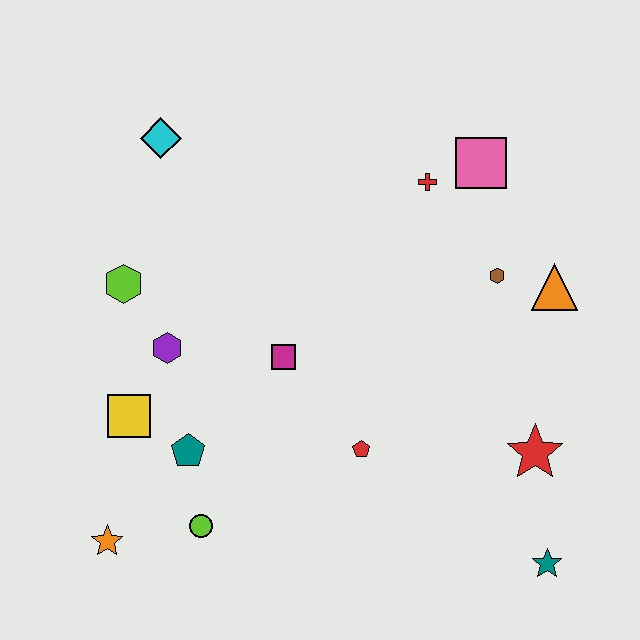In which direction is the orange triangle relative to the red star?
The orange triangle is above the red star.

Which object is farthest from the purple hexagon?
The teal star is farthest from the purple hexagon.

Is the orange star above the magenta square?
No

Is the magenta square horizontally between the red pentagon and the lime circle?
Yes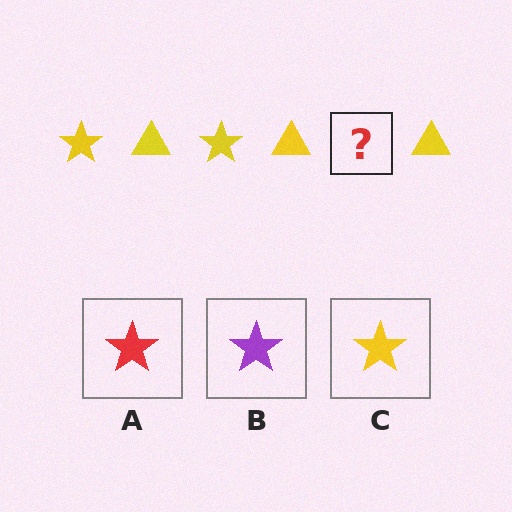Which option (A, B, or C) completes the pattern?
C.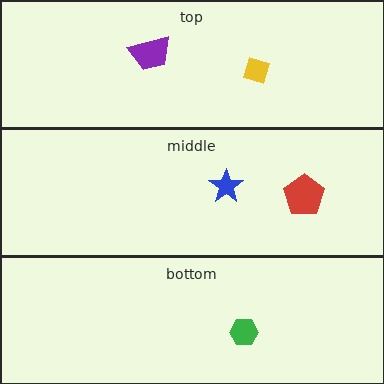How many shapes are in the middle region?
2.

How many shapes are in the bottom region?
1.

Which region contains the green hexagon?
The bottom region.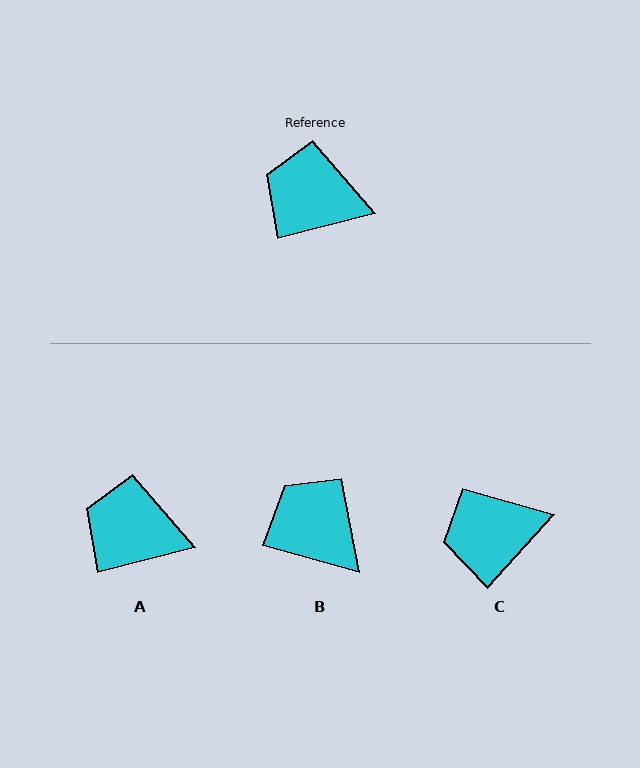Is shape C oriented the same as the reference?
No, it is off by about 34 degrees.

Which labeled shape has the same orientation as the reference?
A.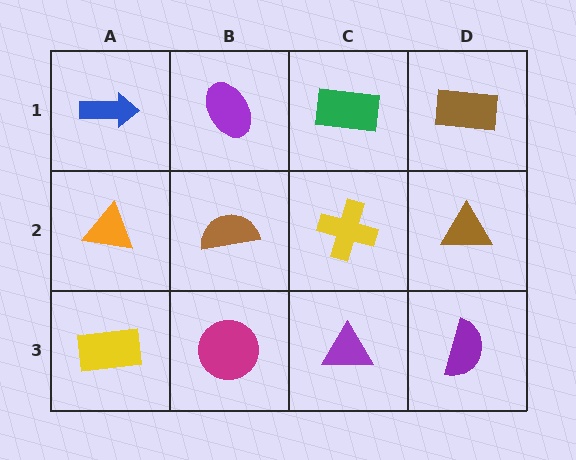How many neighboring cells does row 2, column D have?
3.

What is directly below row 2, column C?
A purple triangle.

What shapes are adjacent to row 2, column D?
A brown rectangle (row 1, column D), a purple semicircle (row 3, column D), a yellow cross (row 2, column C).